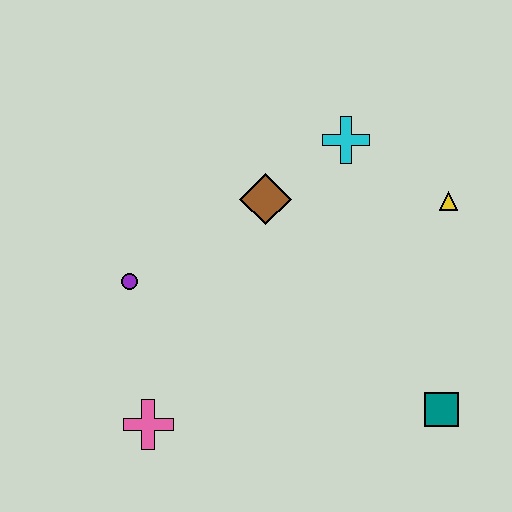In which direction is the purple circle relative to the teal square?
The purple circle is to the left of the teal square.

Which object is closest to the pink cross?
The purple circle is closest to the pink cross.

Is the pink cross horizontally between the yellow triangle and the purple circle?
Yes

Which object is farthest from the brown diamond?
The teal square is farthest from the brown diamond.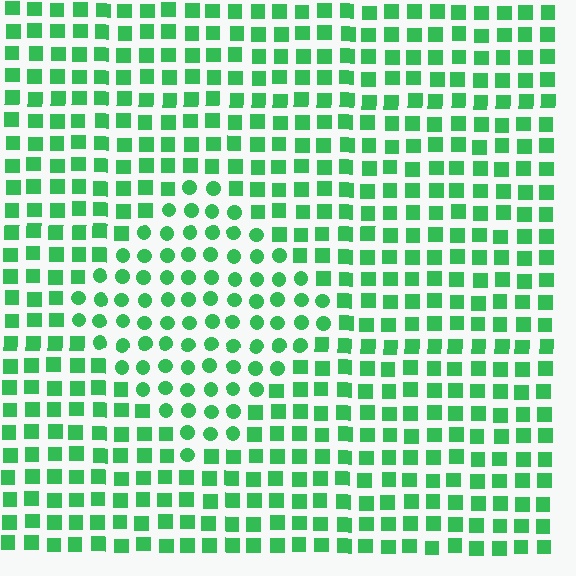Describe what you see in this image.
The image is filled with small green elements arranged in a uniform grid. A diamond-shaped region contains circles, while the surrounding area contains squares. The boundary is defined purely by the change in element shape.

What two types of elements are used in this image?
The image uses circles inside the diamond region and squares outside it.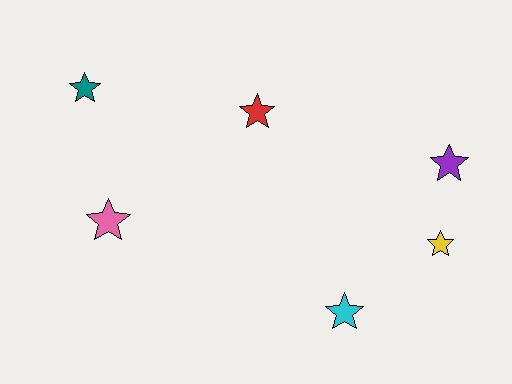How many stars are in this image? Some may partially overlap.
There are 6 stars.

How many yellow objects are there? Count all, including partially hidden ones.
There is 1 yellow object.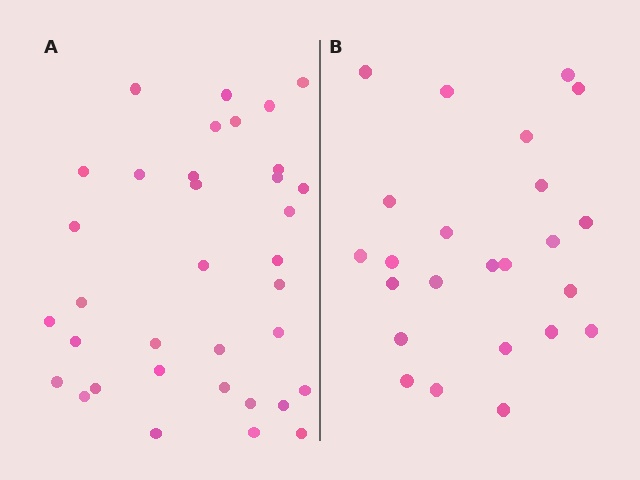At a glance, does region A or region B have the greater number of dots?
Region A (the left region) has more dots.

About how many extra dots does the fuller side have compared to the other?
Region A has roughly 12 or so more dots than region B.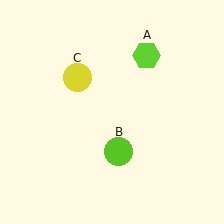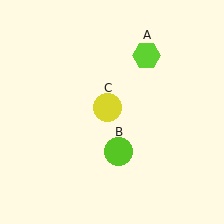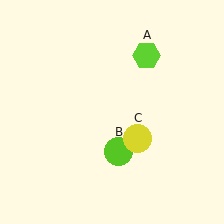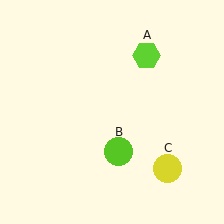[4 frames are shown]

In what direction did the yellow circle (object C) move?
The yellow circle (object C) moved down and to the right.